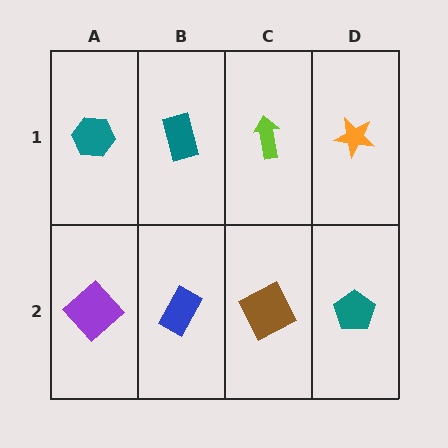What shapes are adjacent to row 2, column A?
A teal hexagon (row 1, column A), a blue rectangle (row 2, column B).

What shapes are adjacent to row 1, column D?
A teal pentagon (row 2, column D), a lime arrow (row 1, column C).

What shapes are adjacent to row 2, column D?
An orange star (row 1, column D), a brown square (row 2, column C).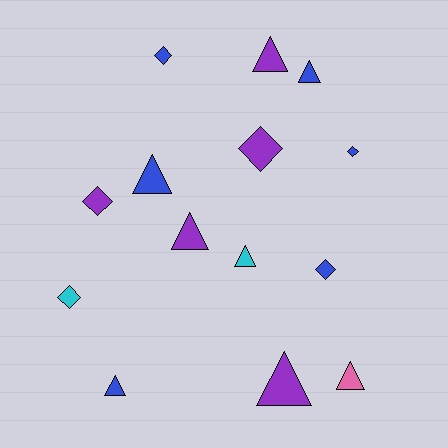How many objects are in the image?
There are 14 objects.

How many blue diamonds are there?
There are 3 blue diamonds.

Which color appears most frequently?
Blue, with 6 objects.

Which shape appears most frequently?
Triangle, with 8 objects.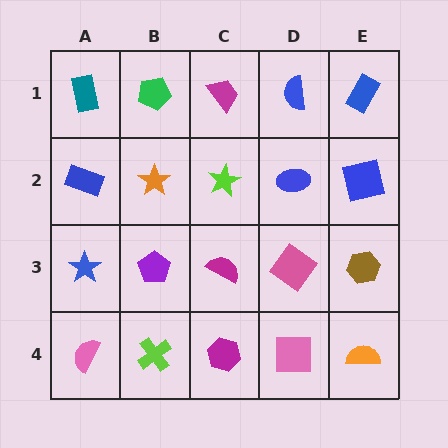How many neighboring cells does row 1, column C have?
3.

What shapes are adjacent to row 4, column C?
A magenta semicircle (row 3, column C), a lime cross (row 4, column B), a pink square (row 4, column D).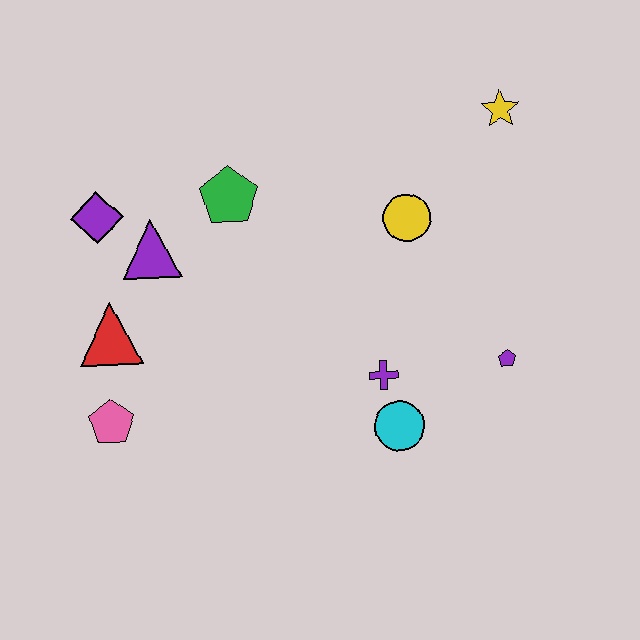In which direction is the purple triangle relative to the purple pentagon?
The purple triangle is to the left of the purple pentagon.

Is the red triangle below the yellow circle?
Yes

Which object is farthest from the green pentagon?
The purple pentagon is farthest from the green pentagon.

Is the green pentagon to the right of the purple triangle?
Yes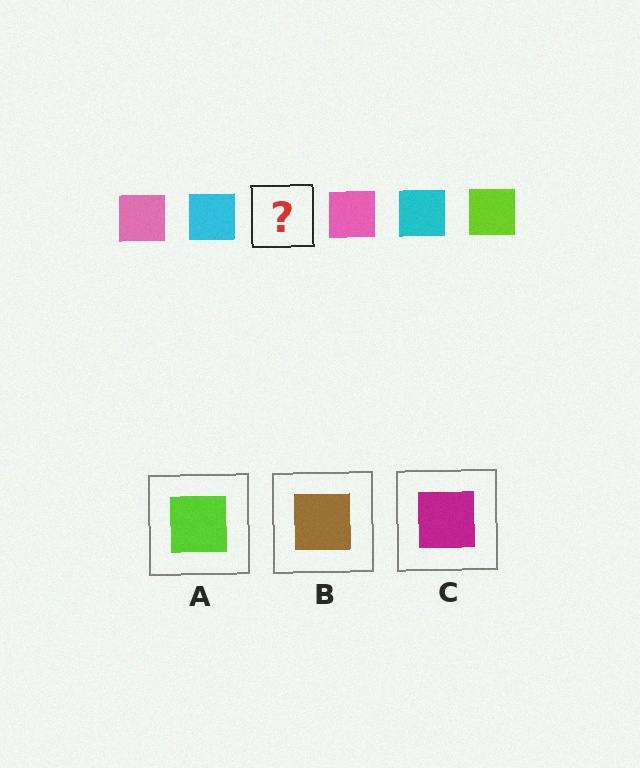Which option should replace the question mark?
Option A.